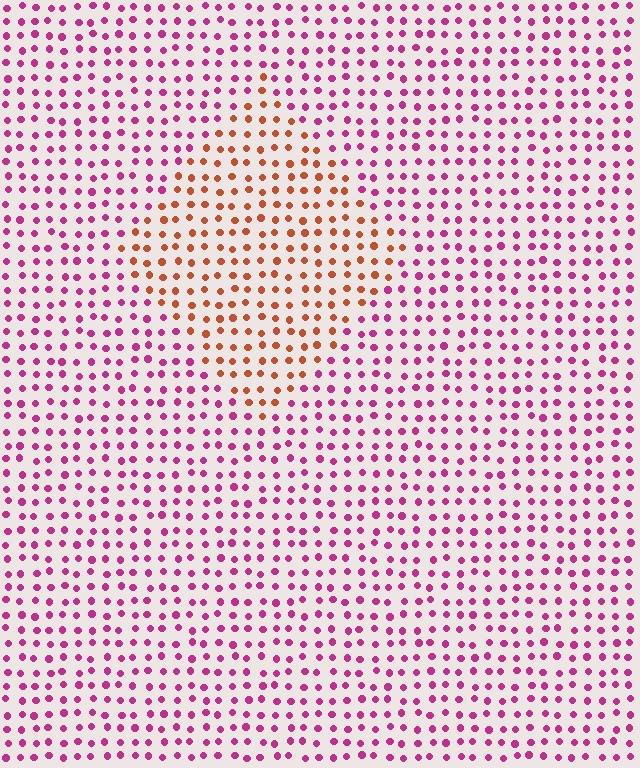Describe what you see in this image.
The image is filled with small magenta elements in a uniform arrangement. A diamond-shaped region is visible where the elements are tinted to a slightly different hue, forming a subtle color boundary.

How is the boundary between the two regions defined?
The boundary is defined purely by a slight shift in hue (about 54 degrees). Spacing, size, and orientation are identical on both sides.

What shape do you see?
I see a diamond.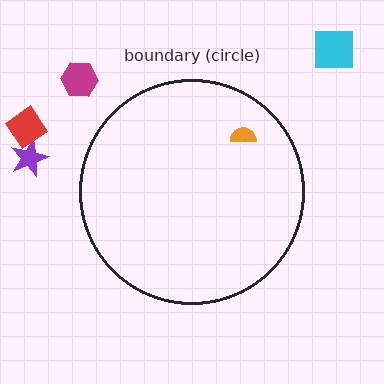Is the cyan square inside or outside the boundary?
Outside.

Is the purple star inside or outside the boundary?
Outside.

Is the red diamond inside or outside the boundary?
Outside.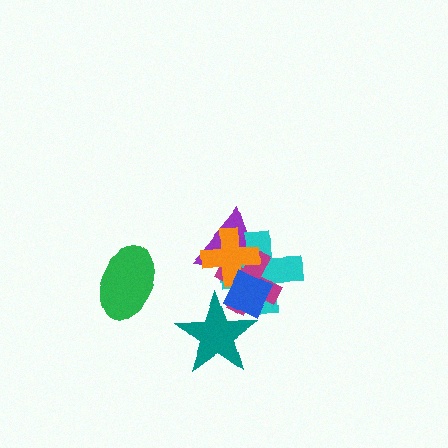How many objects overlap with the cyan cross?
4 objects overlap with the cyan cross.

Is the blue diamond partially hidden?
Yes, it is partially covered by another shape.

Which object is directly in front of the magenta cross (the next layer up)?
The orange cross is directly in front of the magenta cross.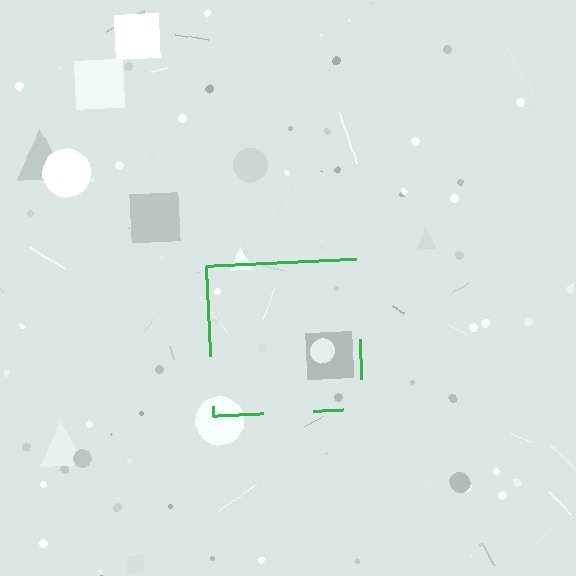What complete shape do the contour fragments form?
The contour fragments form a square.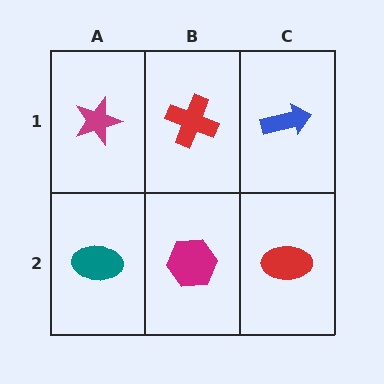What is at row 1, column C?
A blue arrow.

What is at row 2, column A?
A teal ellipse.